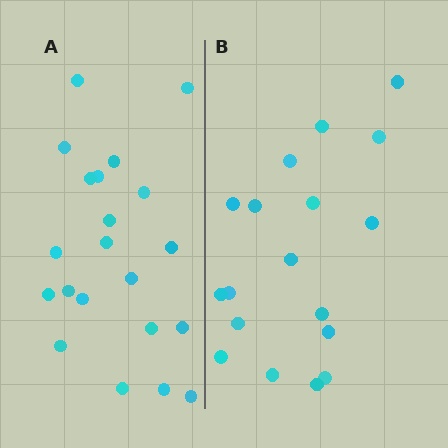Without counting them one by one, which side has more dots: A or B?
Region A (the left region) has more dots.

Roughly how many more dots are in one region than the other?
Region A has just a few more — roughly 2 or 3 more dots than region B.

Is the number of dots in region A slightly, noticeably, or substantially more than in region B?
Region A has only slightly more — the two regions are fairly close. The ratio is roughly 1.2 to 1.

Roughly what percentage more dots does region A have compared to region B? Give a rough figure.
About 15% more.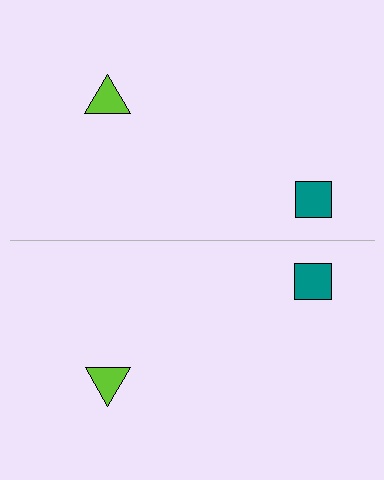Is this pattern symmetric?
Yes, this pattern has bilateral (reflection) symmetry.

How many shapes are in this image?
There are 4 shapes in this image.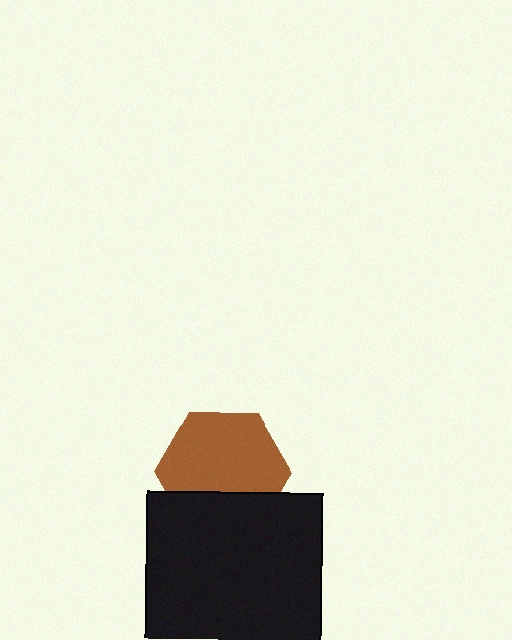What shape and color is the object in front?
The object in front is a black square.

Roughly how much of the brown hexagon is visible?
Most of it is visible (roughly 70%).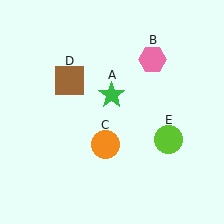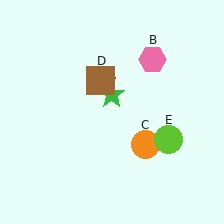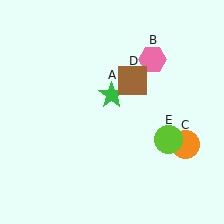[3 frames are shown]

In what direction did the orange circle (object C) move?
The orange circle (object C) moved right.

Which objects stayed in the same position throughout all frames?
Green star (object A) and pink hexagon (object B) and lime circle (object E) remained stationary.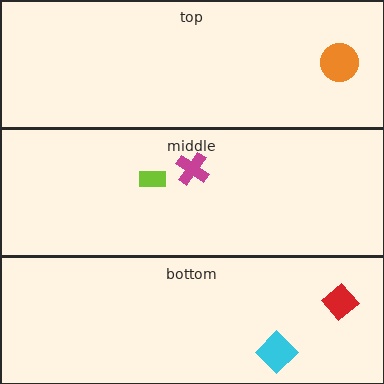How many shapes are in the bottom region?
2.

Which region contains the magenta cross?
The middle region.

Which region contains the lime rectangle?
The middle region.